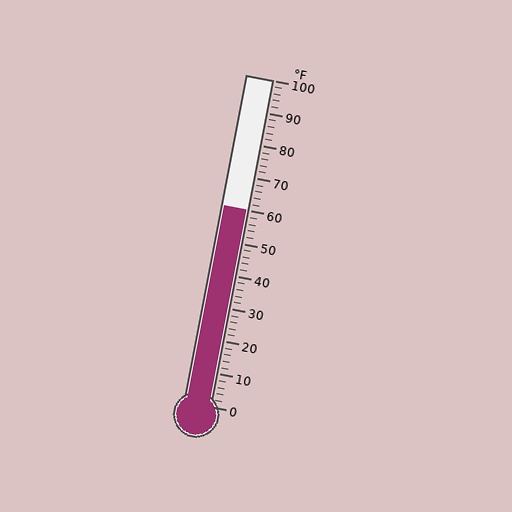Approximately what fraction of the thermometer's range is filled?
The thermometer is filled to approximately 60% of its range.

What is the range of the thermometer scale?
The thermometer scale ranges from 0°F to 100°F.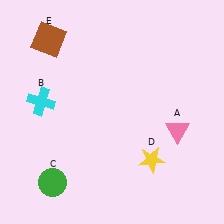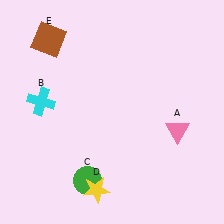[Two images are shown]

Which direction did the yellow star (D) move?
The yellow star (D) moved left.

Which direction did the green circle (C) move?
The green circle (C) moved right.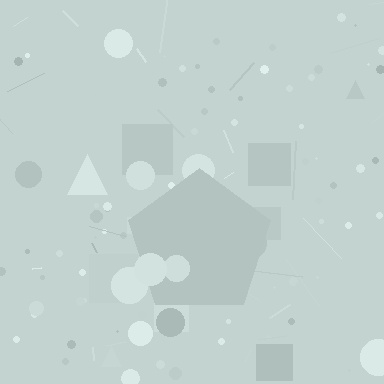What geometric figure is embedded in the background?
A pentagon is embedded in the background.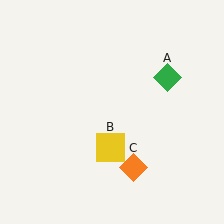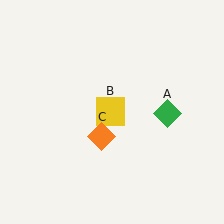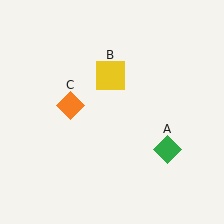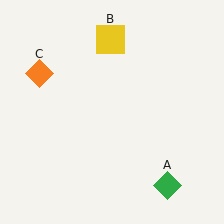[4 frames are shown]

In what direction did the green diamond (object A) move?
The green diamond (object A) moved down.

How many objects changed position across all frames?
3 objects changed position: green diamond (object A), yellow square (object B), orange diamond (object C).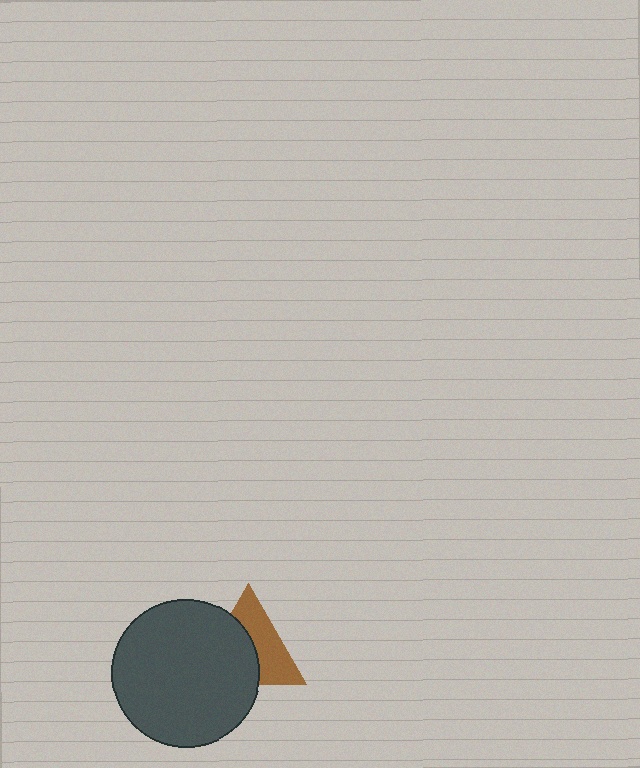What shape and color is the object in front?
The object in front is a dark gray circle.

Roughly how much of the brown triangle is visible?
About half of it is visible (roughly 49%).